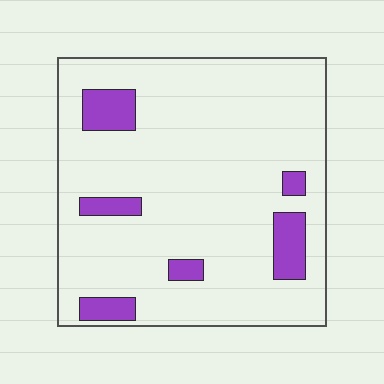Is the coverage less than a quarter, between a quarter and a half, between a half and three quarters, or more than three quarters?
Less than a quarter.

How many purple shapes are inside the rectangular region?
6.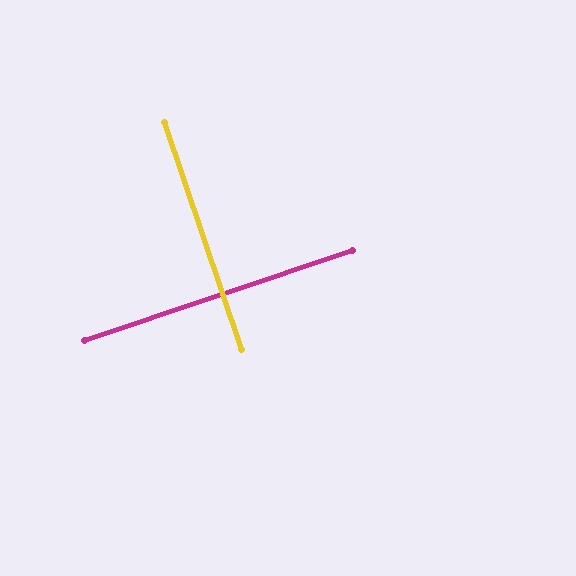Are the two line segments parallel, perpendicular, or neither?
Perpendicular — they meet at approximately 90°.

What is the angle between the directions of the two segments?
Approximately 90 degrees.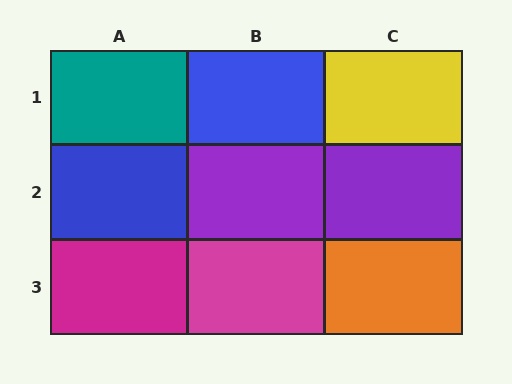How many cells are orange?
1 cell is orange.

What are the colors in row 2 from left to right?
Blue, purple, purple.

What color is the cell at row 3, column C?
Orange.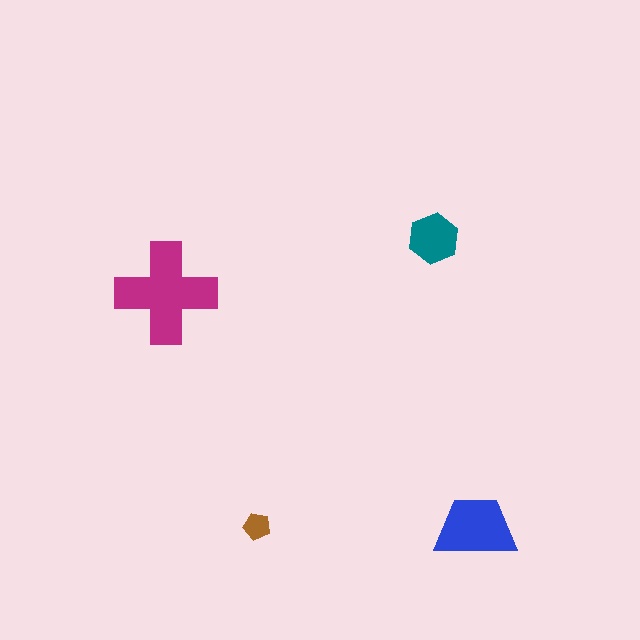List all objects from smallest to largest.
The brown pentagon, the teal hexagon, the blue trapezoid, the magenta cross.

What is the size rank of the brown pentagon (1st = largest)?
4th.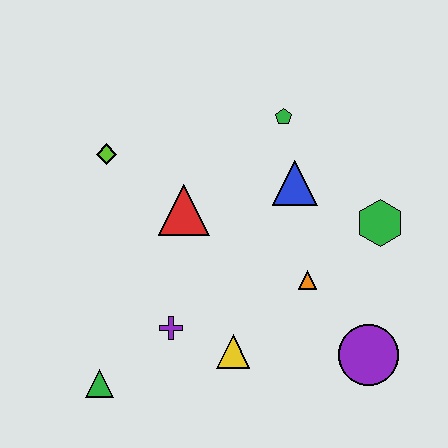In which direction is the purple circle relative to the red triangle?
The purple circle is to the right of the red triangle.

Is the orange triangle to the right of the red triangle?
Yes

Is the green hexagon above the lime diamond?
No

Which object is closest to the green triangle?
The purple cross is closest to the green triangle.